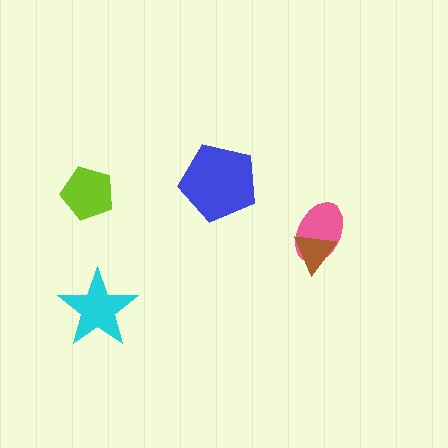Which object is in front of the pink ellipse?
The brown triangle is in front of the pink ellipse.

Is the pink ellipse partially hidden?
Yes, it is partially covered by another shape.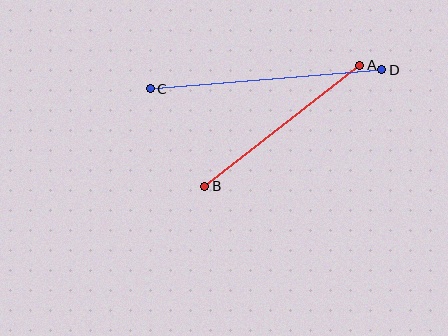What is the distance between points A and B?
The distance is approximately 197 pixels.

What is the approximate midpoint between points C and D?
The midpoint is at approximately (266, 79) pixels.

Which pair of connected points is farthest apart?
Points C and D are farthest apart.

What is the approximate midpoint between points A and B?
The midpoint is at approximately (282, 126) pixels.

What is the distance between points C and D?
The distance is approximately 232 pixels.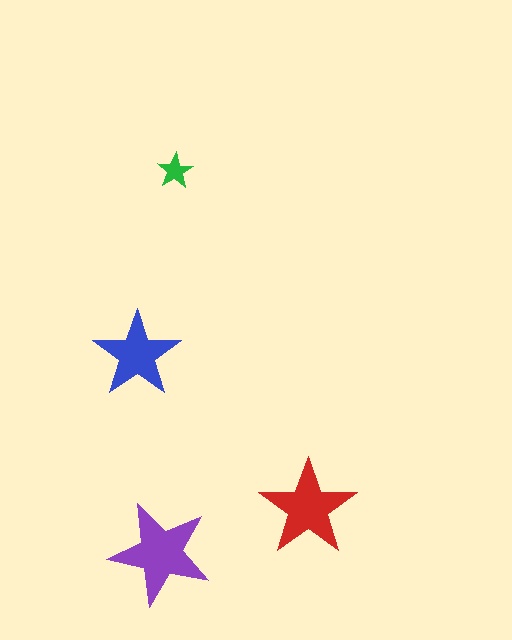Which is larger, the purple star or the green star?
The purple one.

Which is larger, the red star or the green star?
The red one.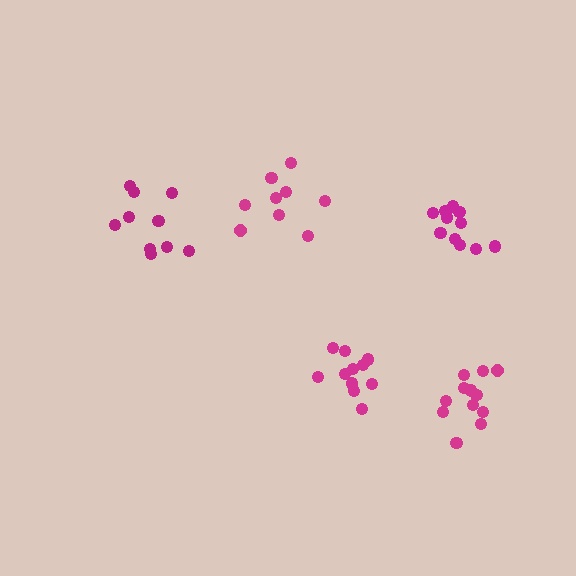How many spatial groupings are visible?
There are 5 spatial groupings.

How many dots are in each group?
Group 1: 9 dots, Group 2: 10 dots, Group 3: 11 dots, Group 4: 12 dots, Group 5: 11 dots (53 total).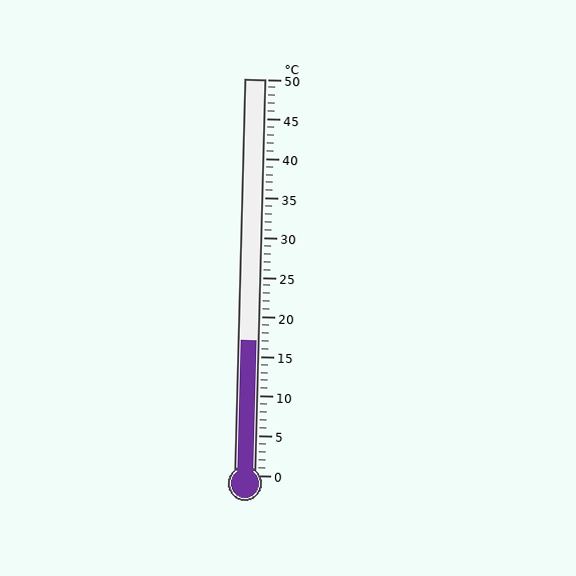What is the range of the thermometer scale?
The thermometer scale ranges from 0°C to 50°C.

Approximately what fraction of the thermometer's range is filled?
The thermometer is filled to approximately 35% of its range.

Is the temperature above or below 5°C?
The temperature is above 5°C.